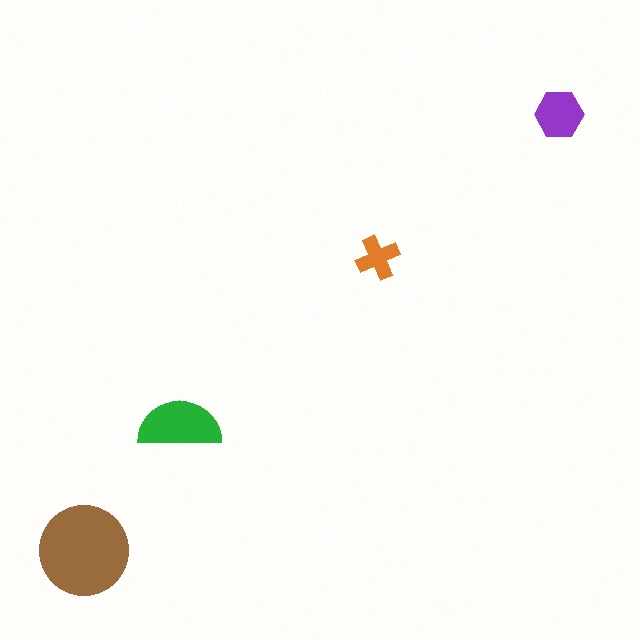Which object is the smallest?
The orange cross.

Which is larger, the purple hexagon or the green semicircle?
The green semicircle.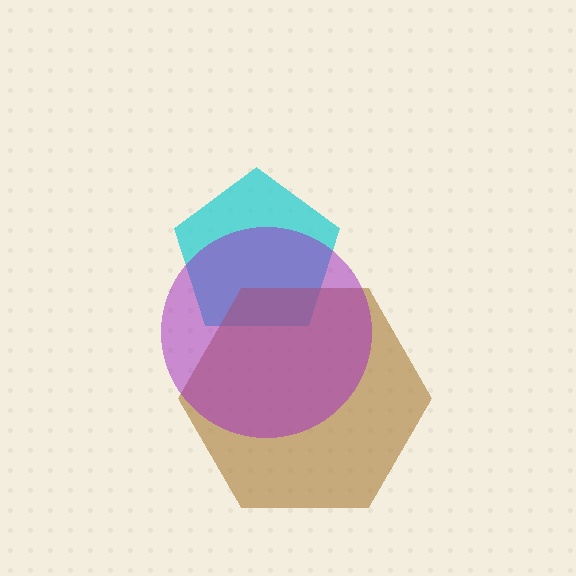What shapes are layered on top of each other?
The layered shapes are: a cyan pentagon, a brown hexagon, a purple circle.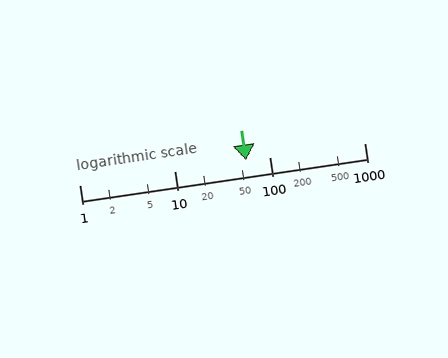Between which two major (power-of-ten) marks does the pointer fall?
The pointer is between 10 and 100.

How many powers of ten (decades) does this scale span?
The scale spans 3 decades, from 1 to 1000.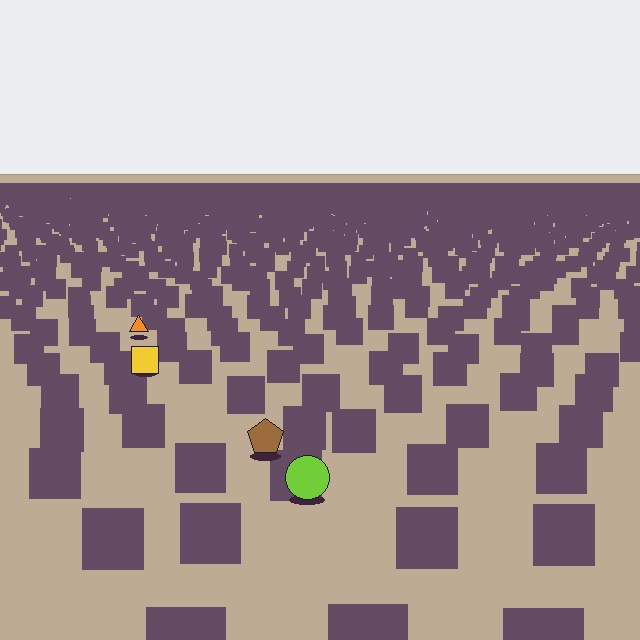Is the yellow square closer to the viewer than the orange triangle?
Yes. The yellow square is closer — you can tell from the texture gradient: the ground texture is coarser near it.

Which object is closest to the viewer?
The lime circle is closest. The texture marks near it are larger and more spread out.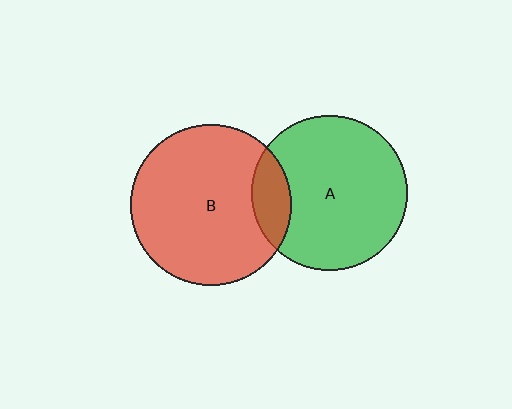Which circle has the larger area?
Circle B (red).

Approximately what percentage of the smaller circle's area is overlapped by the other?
Approximately 15%.